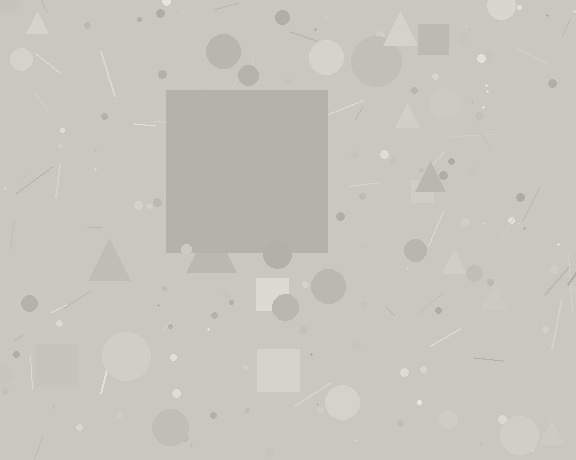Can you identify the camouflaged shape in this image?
The camouflaged shape is a square.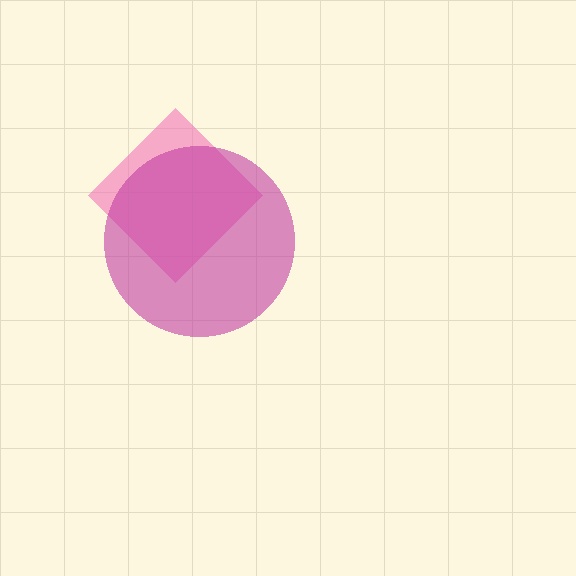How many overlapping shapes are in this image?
There are 2 overlapping shapes in the image.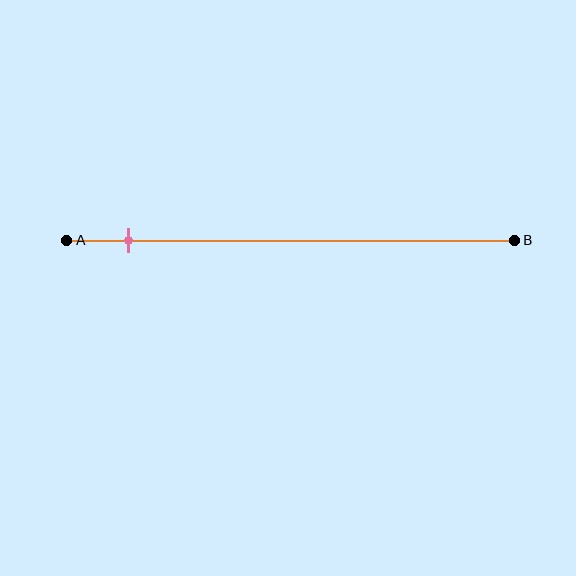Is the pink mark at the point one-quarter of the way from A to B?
No, the mark is at about 15% from A, not at the 25% one-quarter point.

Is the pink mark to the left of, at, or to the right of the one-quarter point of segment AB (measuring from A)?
The pink mark is to the left of the one-quarter point of segment AB.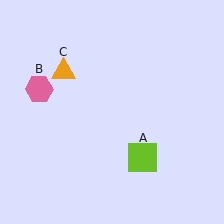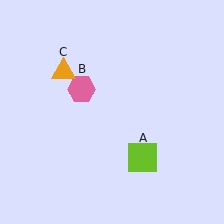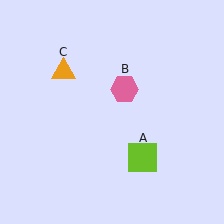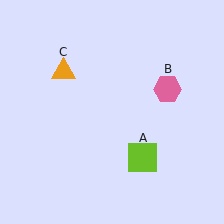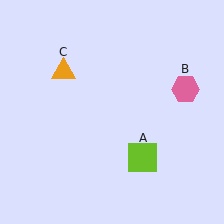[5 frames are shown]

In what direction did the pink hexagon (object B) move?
The pink hexagon (object B) moved right.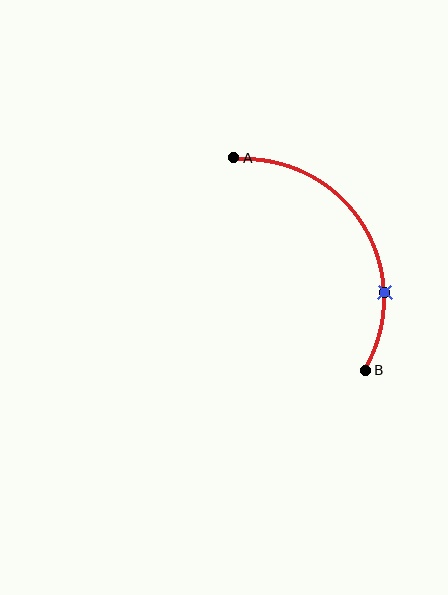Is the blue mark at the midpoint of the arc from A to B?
No. The blue mark lies on the arc but is closer to endpoint B. The arc midpoint would be at the point on the curve equidistant along the arc from both A and B.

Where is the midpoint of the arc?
The arc midpoint is the point on the curve farthest from the straight line joining A and B. It sits to the right of that line.